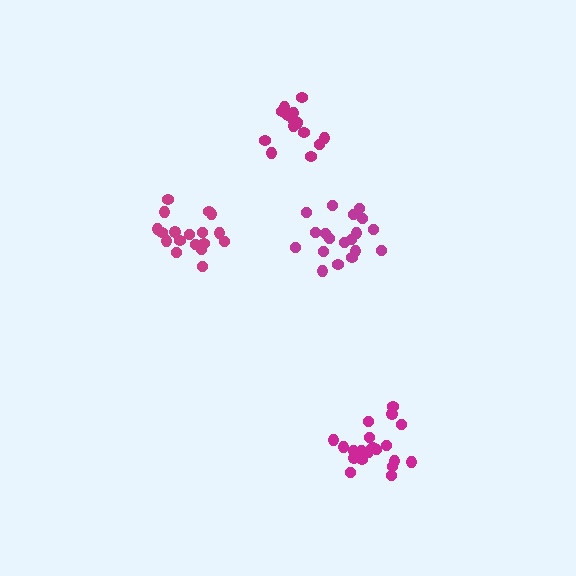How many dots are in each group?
Group 1: 15 dots, Group 2: 18 dots, Group 3: 19 dots, Group 4: 20 dots (72 total).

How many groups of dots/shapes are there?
There are 4 groups.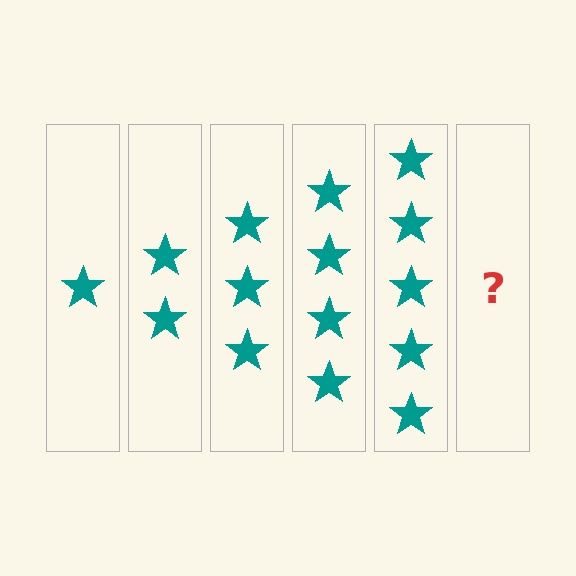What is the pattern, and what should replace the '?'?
The pattern is that each step adds one more star. The '?' should be 6 stars.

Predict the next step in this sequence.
The next step is 6 stars.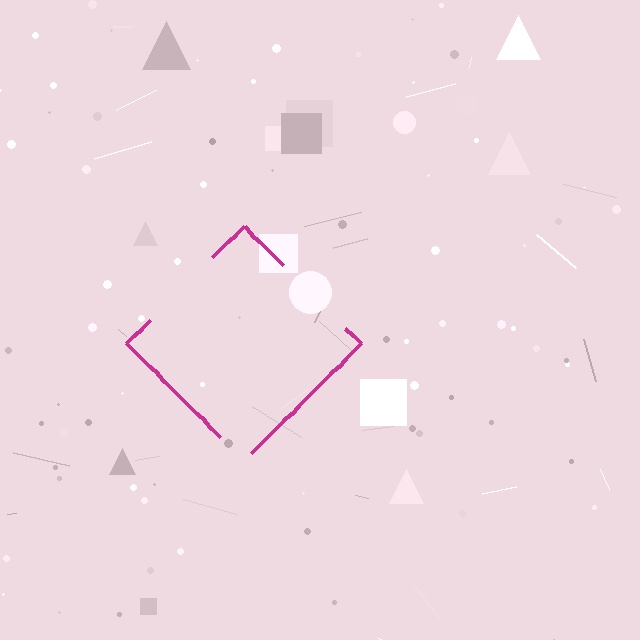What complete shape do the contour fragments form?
The contour fragments form a diamond.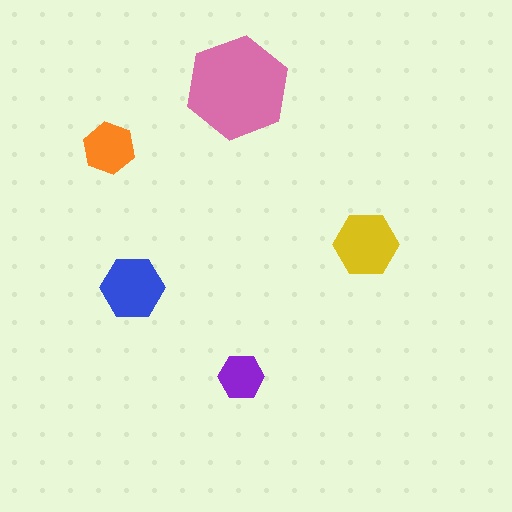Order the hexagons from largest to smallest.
the pink one, the yellow one, the blue one, the orange one, the purple one.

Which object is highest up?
The pink hexagon is topmost.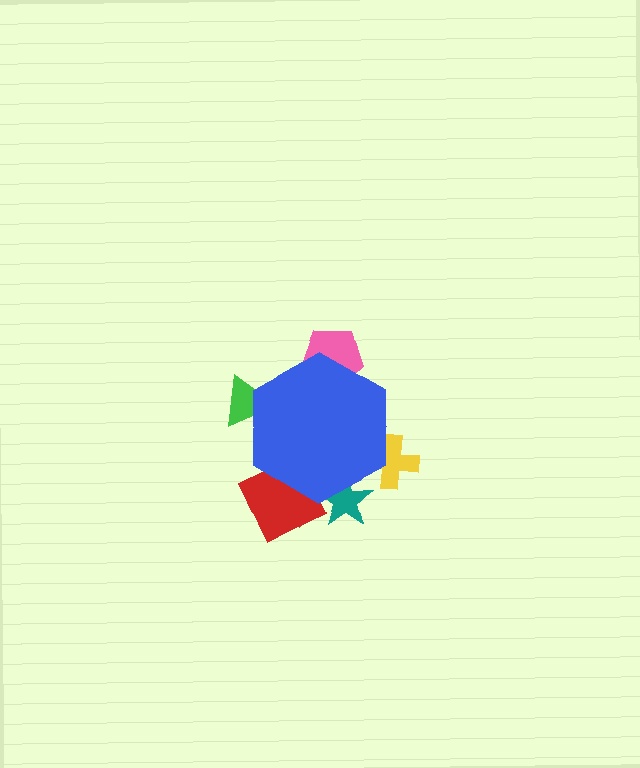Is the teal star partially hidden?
Yes, the teal star is partially hidden behind the blue hexagon.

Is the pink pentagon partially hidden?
Yes, the pink pentagon is partially hidden behind the blue hexagon.